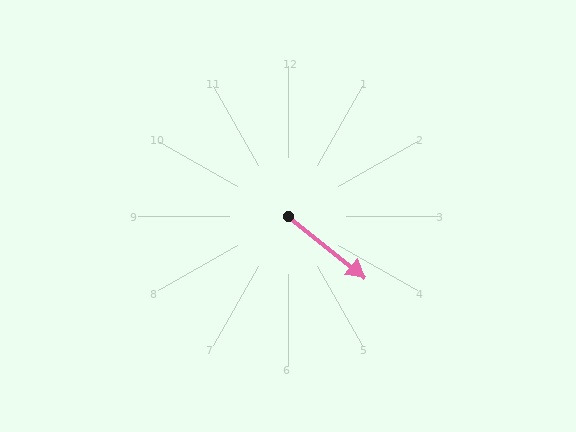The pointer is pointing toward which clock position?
Roughly 4 o'clock.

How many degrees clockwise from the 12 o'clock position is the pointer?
Approximately 129 degrees.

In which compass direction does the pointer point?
Southeast.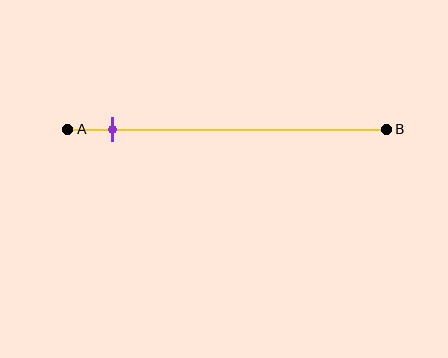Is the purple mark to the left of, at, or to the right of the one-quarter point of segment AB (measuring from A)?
The purple mark is to the left of the one-quarter point of segment AB.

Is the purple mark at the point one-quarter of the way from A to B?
No, the mark is at about 15% from A, not at the 25% one-quarter point.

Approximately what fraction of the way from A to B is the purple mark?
The purple mark is approximately 15% of the way from A to B.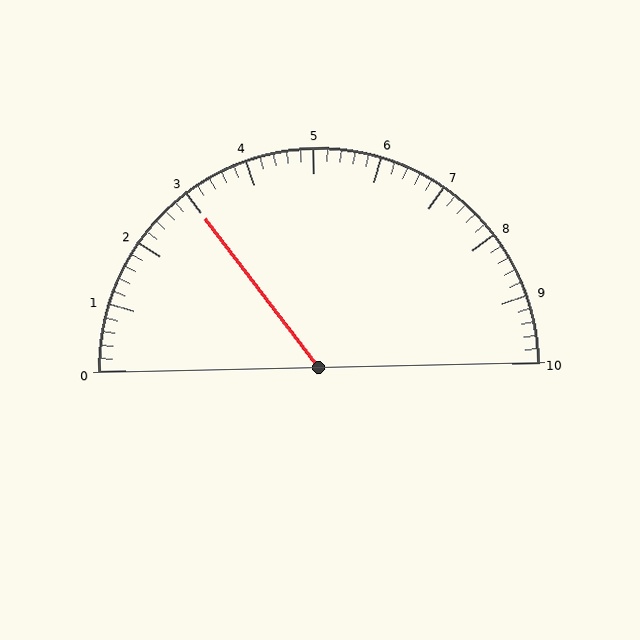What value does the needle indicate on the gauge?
The needle indicates approximately 3.0.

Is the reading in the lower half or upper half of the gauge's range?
The reading is in the lower half of the range (0 to 10).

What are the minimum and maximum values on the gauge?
The gauge ranges from 0 to 10.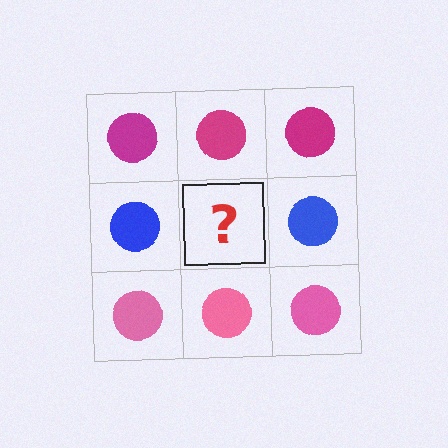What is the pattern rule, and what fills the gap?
The rule is that each row has a consistent color. The gap should be filled with a blue circle.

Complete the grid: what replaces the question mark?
The question mark should be replaced with a blue circle.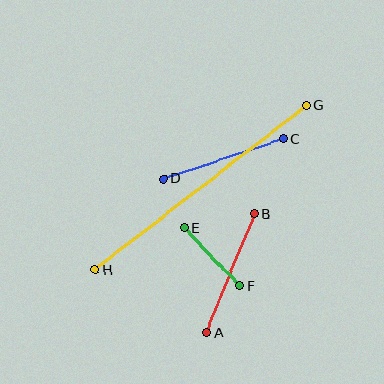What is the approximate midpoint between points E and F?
The midpoint is at approximately (212, 257) pixels.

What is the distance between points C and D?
The distance is approximately 127 pixels.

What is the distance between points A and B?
The distance is approximately 128 pixels.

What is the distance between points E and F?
The distance is approximately 81 pixels.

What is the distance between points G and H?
The distance is approximately 268 pixels.